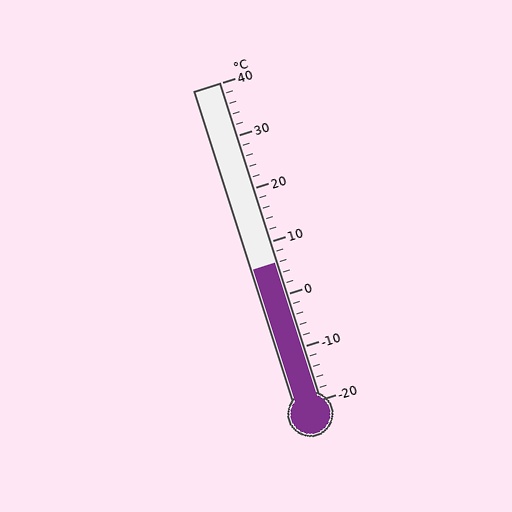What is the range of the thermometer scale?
The thermometer scale ranges from -20°C to 40°C.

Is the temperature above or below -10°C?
The temperature is above -10°C.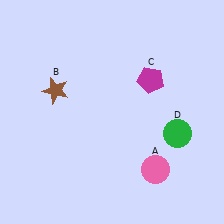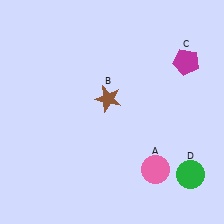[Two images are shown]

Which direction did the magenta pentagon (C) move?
The magenta pentagon (C) moved right.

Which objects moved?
The objects that moved are: the brown star (B), the magenta pentagon (C), the green circle (D).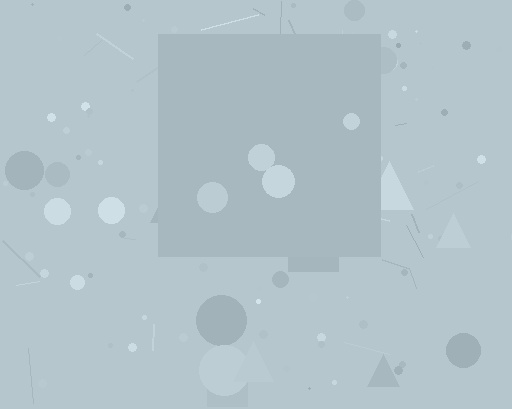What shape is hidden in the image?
A square is hidden in the image.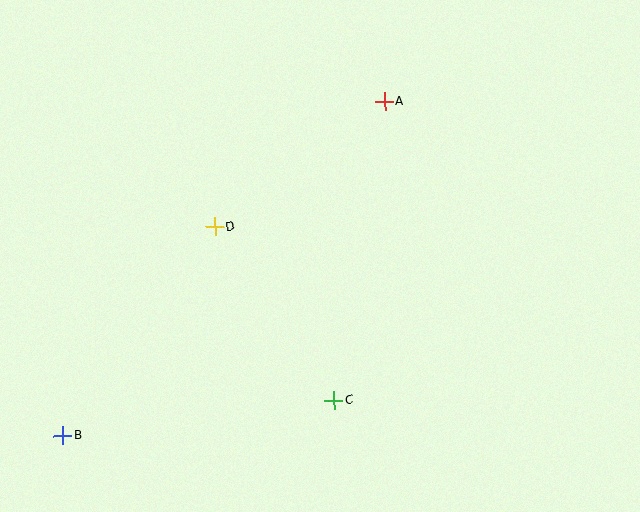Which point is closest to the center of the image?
Point D at (215, 226) is closest to the center.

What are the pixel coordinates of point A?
Point A is at (384, 101).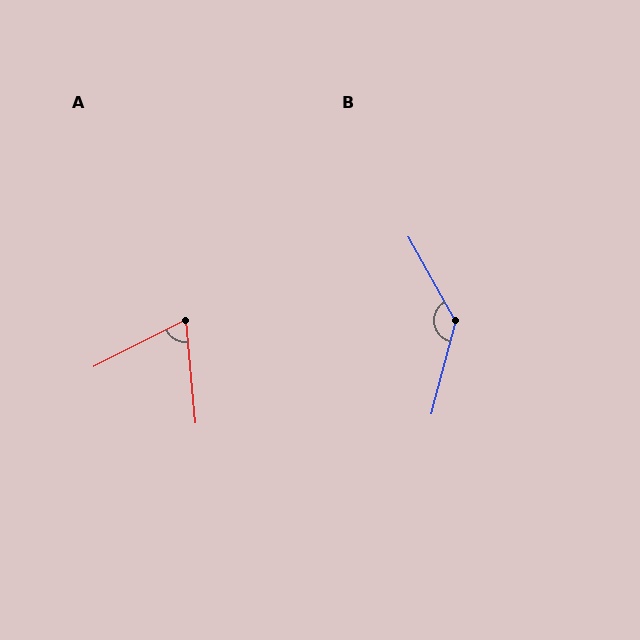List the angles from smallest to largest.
A (68°), B (136°).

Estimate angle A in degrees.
Approximately 68 degrees.